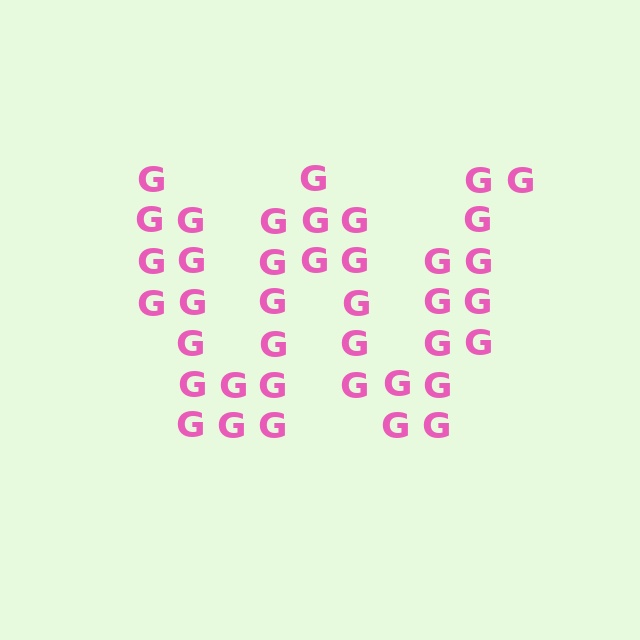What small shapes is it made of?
It is made of small letter G's.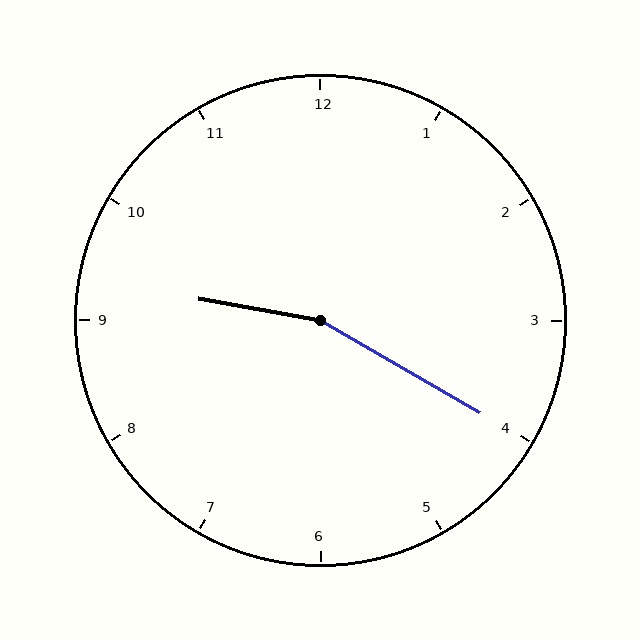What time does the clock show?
9:20.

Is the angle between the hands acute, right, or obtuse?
It is obtuse.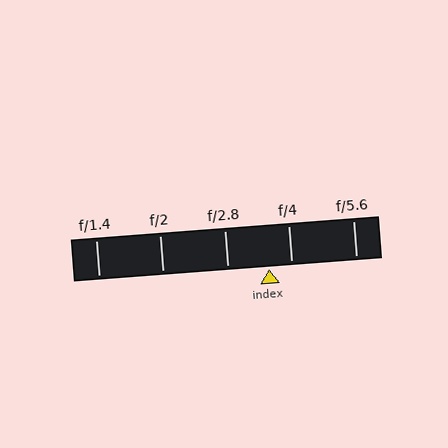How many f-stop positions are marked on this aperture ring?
There are 5 f-stop positions marked.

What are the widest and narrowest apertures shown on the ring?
The widest aperture shown is f/1.4 and the narrowest is f/5.6.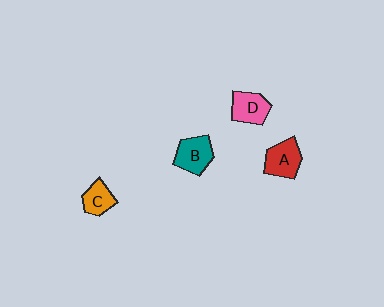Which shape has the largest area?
Shape B (teal).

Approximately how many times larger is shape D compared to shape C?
Approximately 1.3 times.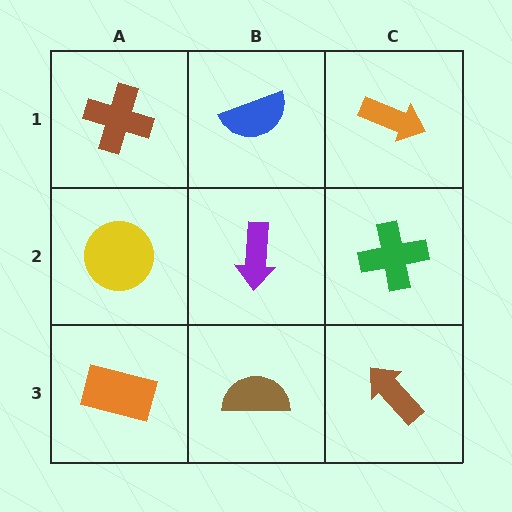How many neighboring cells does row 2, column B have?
4.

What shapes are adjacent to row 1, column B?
A purple arrow (row 2, column B), a brown cross (row 1, column A), an orange arrow (row 1, column C).